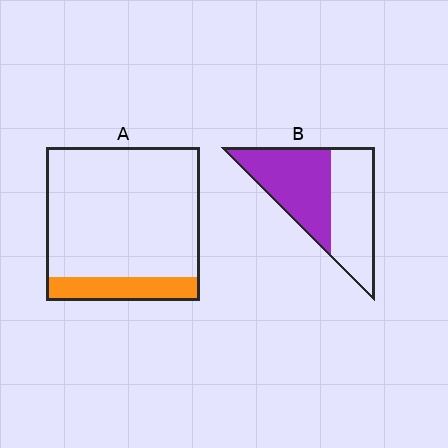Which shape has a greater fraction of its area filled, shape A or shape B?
Shape B.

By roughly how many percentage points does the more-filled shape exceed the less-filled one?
By roughly 35 percentage points (B over A).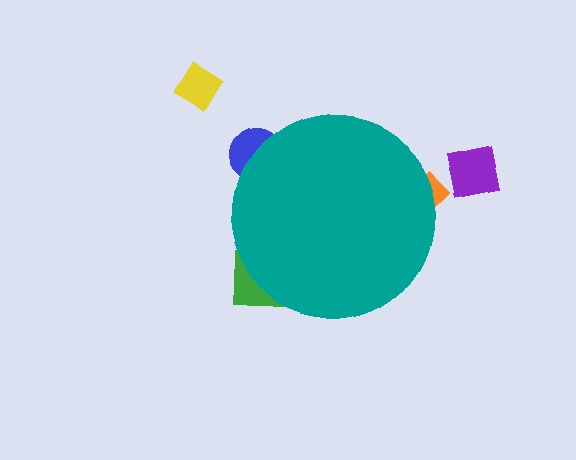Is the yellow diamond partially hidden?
No, the yellow diamond is fully visible.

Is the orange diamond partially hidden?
Yes, the orange diamond is partially hidden behind the teal circle.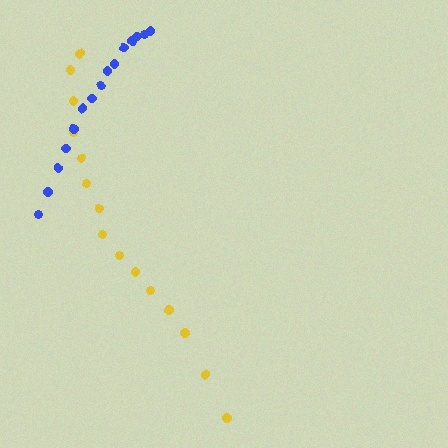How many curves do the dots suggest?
There are 2 distinct paths.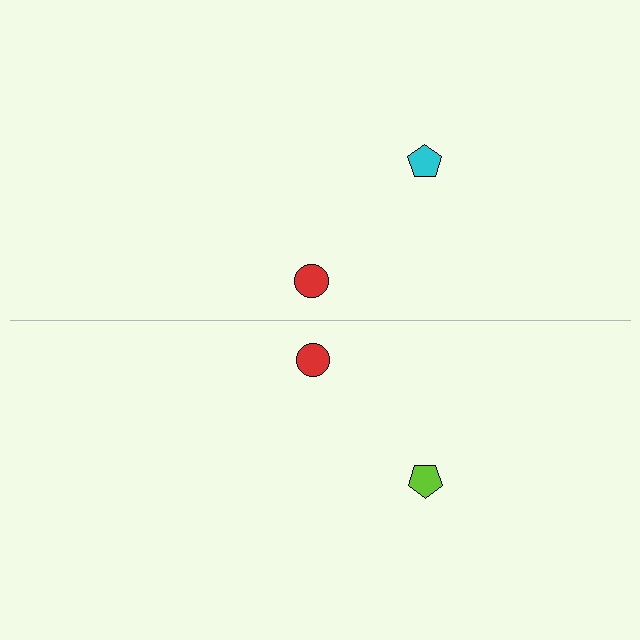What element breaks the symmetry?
The lime pentagon on the bottom side breaks the symmetry — its mirror counterpart is cyan.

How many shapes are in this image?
There are 4 shapes in this image.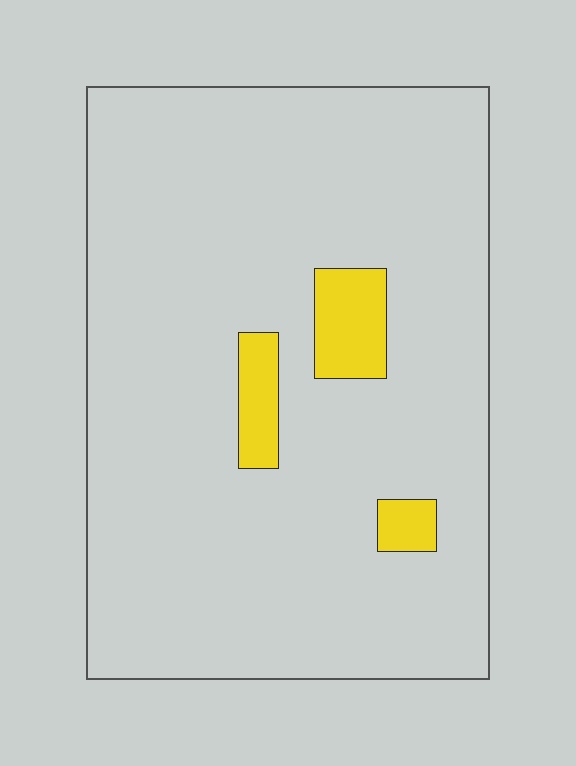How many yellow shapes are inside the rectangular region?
3.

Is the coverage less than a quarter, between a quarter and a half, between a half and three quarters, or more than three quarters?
Less than a quarter.